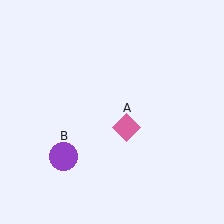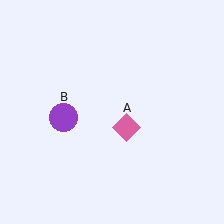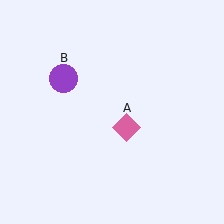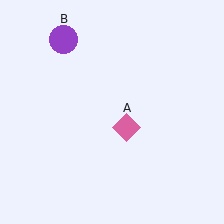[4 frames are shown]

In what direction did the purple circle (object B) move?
The purple circle (object B) moved up.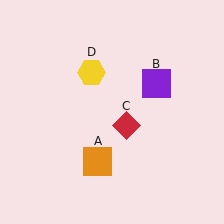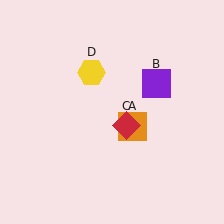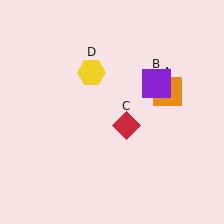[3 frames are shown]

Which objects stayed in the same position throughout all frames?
Purple square (object B) and red diamond (object C) and yellow hexagon (object D) remained stationary.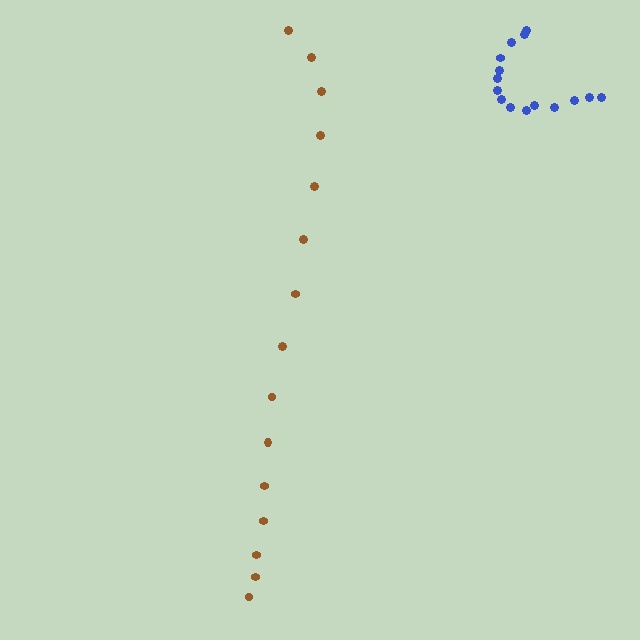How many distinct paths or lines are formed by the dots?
There are 2 distinct paths.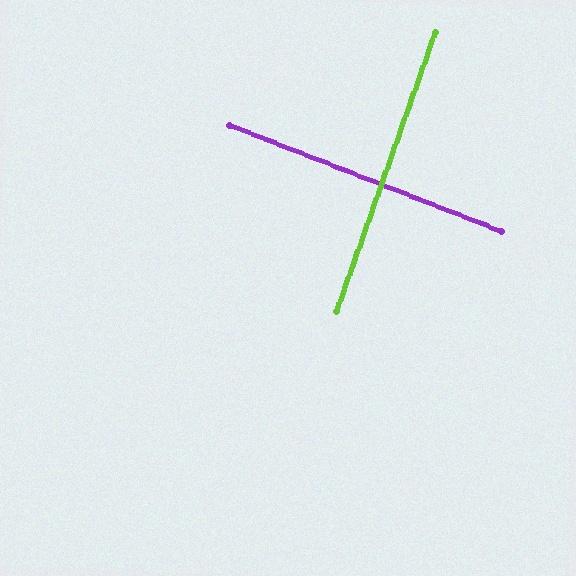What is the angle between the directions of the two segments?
Approximately 88 degrees.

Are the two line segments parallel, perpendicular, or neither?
Perpendicular — they meet at approximately 88°.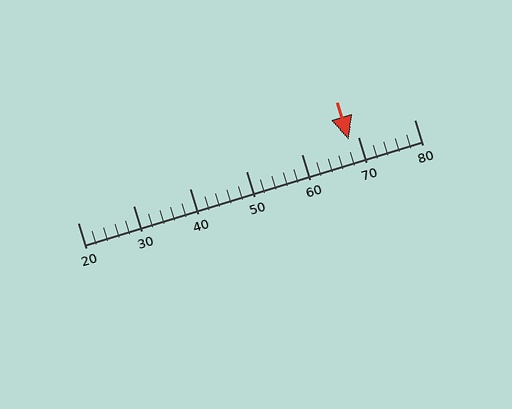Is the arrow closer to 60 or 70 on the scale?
The arrow is closer to 70.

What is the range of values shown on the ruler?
The ruler shows values from 20 to 80.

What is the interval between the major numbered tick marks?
The major tick marks are spaced 10 units apart.